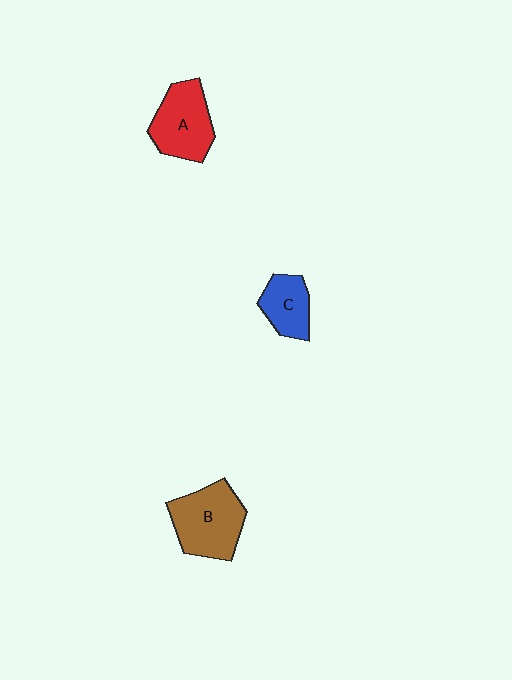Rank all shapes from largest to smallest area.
From largest to smallest: B (brown), A (red), C (blue).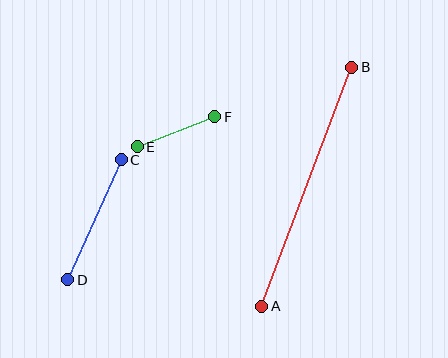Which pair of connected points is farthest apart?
Points A and B are farthest apart.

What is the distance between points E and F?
The distance is approximately 83 pixels.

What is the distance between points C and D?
The distance is approximately 131 pixels.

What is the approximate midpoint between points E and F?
The midpoint is at approximately (176, 132) pixels.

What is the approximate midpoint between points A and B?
The midpoint is at approximately (307, 187) pixels.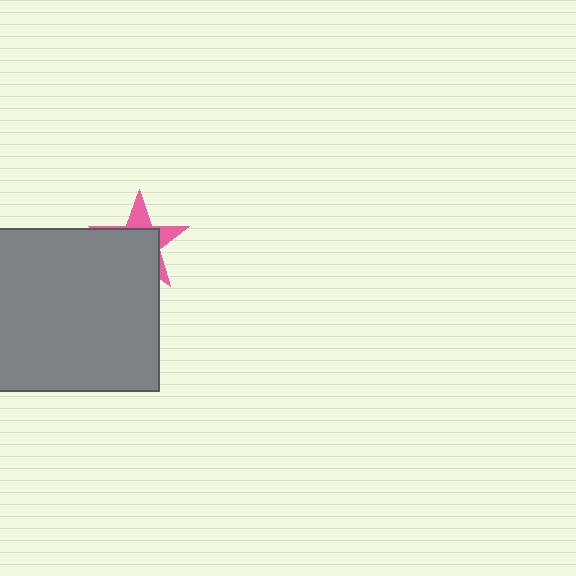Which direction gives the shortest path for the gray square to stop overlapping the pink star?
Moving toward the lower-left gives the shortest separation.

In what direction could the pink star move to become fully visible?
The pink star could move toward the upper-right. That would shift it out from behind the gray square entirely.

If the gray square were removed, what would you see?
You would see the complete pink star.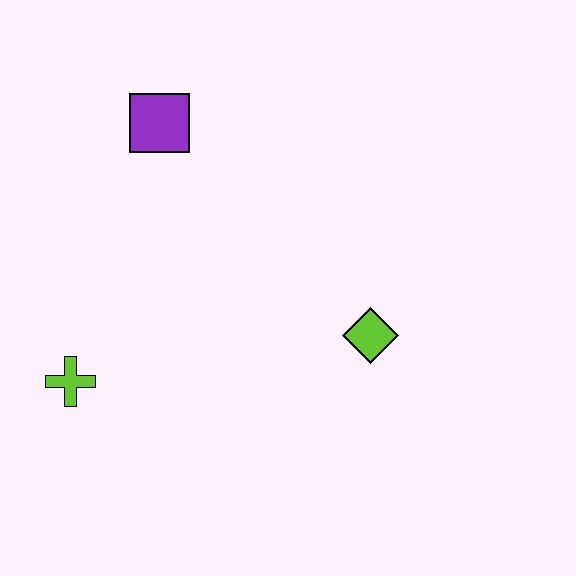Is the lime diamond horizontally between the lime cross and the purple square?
No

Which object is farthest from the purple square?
The lime diamond is farthest from the purple square.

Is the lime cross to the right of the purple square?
No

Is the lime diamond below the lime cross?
No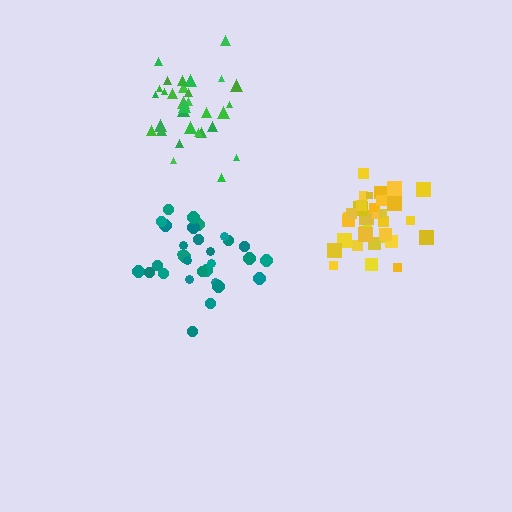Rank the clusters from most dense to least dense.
yellow, green, teal.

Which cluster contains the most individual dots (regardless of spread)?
Yellow (35).